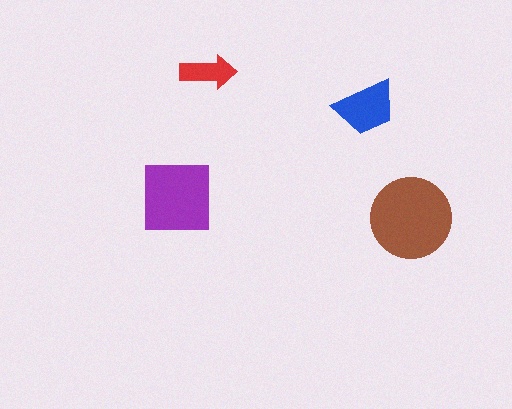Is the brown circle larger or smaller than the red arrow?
Larger.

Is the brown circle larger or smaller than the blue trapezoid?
Larger.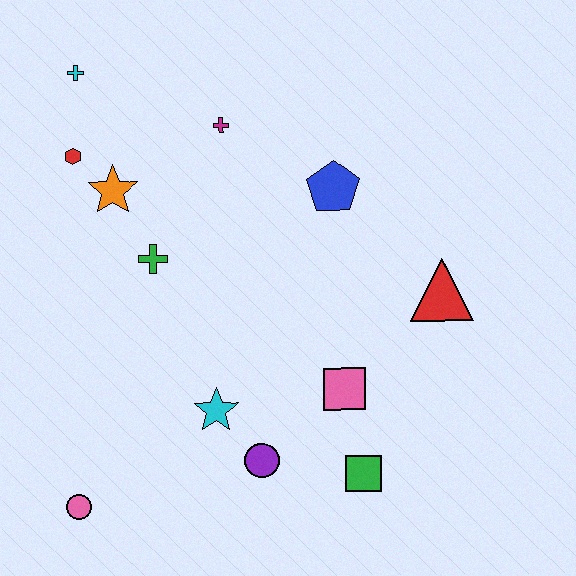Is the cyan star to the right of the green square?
No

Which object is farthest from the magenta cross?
The pink circle is farthest from the magenta cross.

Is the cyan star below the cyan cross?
Yes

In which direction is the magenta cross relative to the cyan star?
The magenta cross is above the cyan star.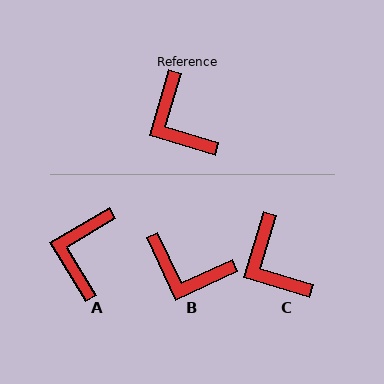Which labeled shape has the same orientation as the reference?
C.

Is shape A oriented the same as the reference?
No, it is off by about 42 degrees.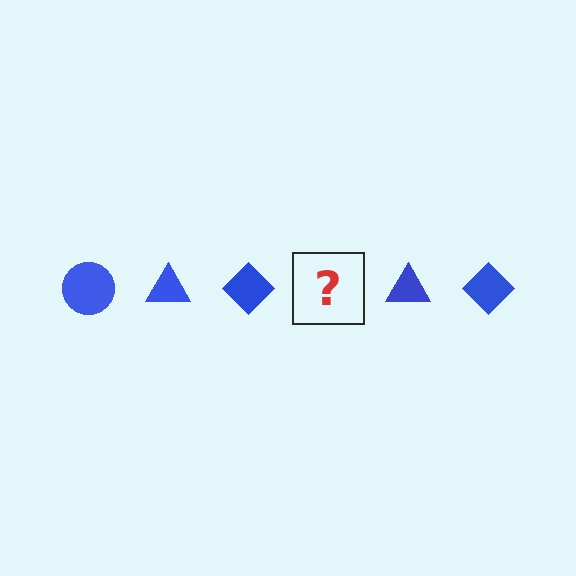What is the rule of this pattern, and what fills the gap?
The rule is that the pattern cycles through circle, triangle, diamond shapes in blue. The gap should be filled with a blue circle.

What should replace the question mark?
The question mark should be replaced with a blue circle.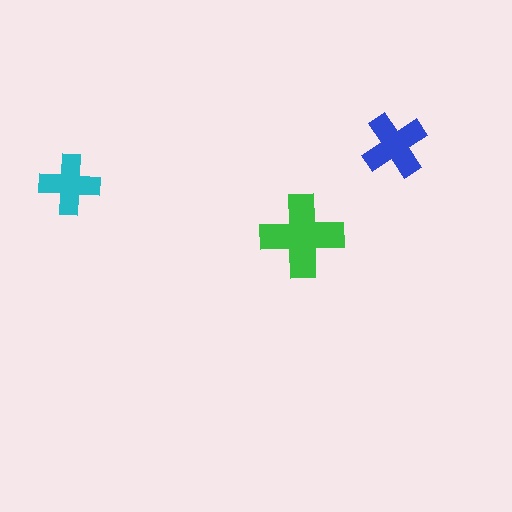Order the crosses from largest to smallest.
the green one, the blue one, the cyan one.